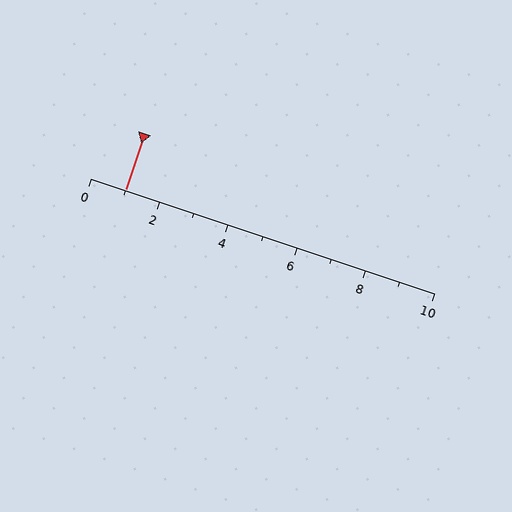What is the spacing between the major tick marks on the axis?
The major ticks are spaced 2 apart.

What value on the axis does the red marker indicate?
The marker indicates approximately 1.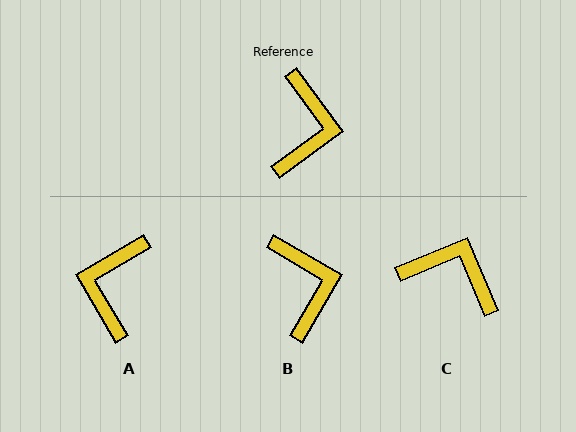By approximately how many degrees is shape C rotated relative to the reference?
Approximately 76 degrees counter-clockwise.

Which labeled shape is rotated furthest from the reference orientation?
A, about 174 degrees away.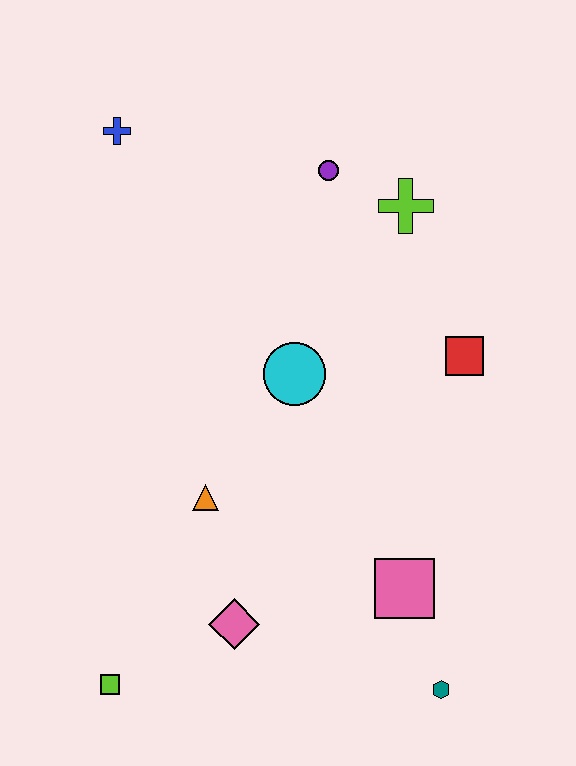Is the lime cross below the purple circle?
Yes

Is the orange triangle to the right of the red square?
No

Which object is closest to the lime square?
The pink diamond is closest to the lime square.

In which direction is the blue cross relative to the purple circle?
The blue cross is to the left of the purple circle.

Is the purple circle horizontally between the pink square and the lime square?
Yes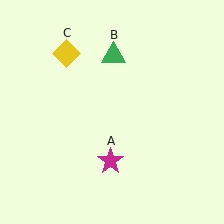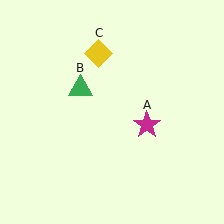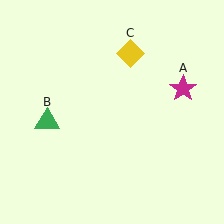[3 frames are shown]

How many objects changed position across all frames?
3 objects changed position: magenta star (object A), green triangle (object B), yellow diamond (object C).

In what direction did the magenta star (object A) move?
The magenta star (object A) moved up and to the right.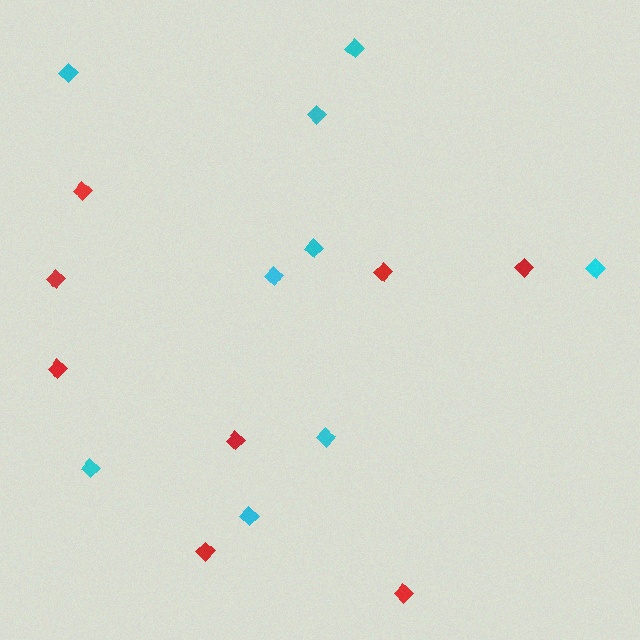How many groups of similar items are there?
There are 2 groups: one group of red diamonds (8) and one group of cyan diamonds (9).